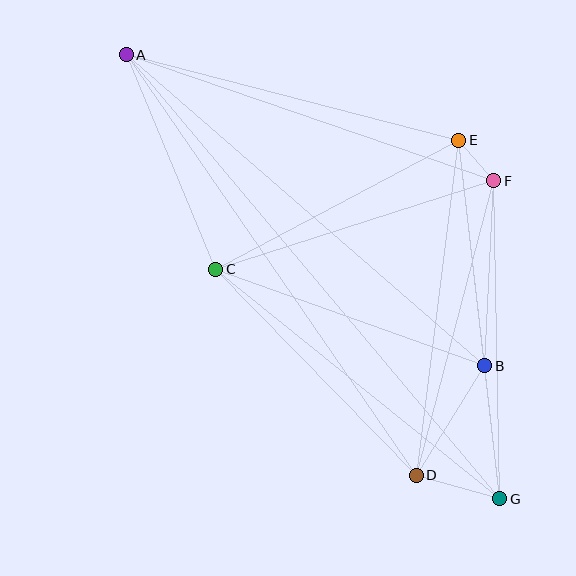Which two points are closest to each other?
Points E and F are closest to each other.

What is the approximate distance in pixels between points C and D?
The distance between C and D is approximately 287 pixels.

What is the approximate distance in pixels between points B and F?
The distance between B and F is approximately 185 pixels.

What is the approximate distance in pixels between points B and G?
The distance between B and G is approximately 134 pixels.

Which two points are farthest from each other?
Points A and G are farthest from each other.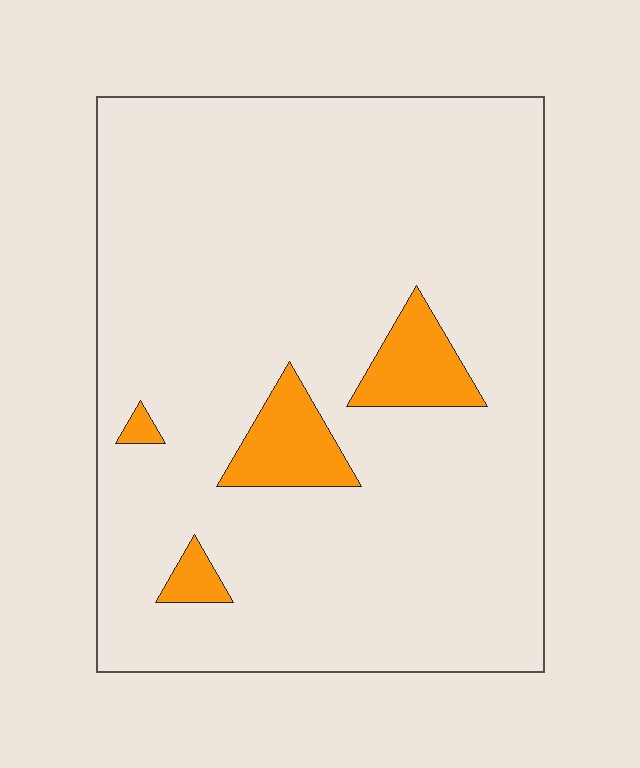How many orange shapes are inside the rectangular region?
4.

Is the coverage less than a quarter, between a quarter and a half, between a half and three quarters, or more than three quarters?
Less than a quarter.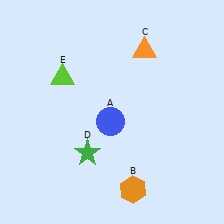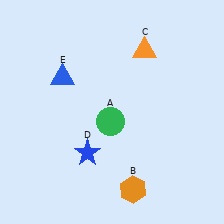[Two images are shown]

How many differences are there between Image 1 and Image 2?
There are 3 differences between the two images.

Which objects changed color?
A changed from blue to green. D changed from green to blue. E changed from lime to blue.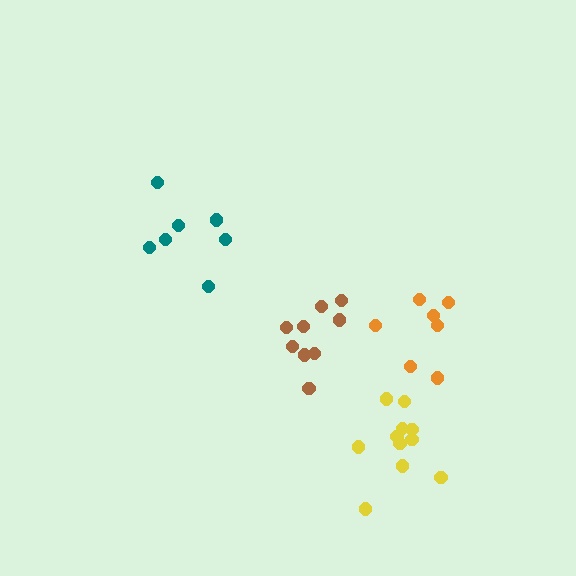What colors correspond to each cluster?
The clusters are colored: orange, teal, brown, yellow.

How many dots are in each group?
Group 1: 7 dots, Group 2: 7 dots, Group 3: 9 dots, Group 4: 11 dots (34 total).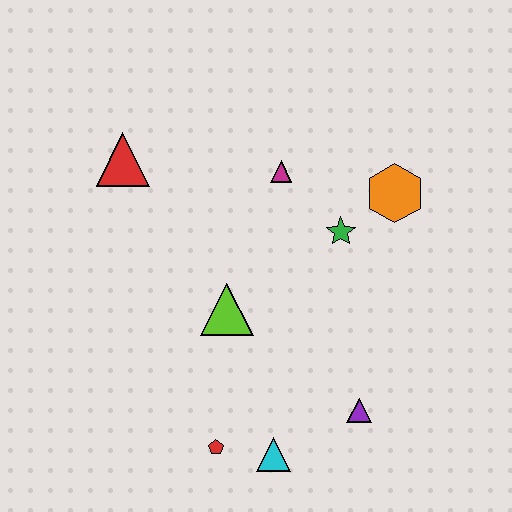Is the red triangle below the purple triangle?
No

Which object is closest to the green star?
The orange hexagon is closest to the green star.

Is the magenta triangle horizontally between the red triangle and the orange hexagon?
Yes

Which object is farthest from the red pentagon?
The orange hexagon is farthest from the red pentagon.